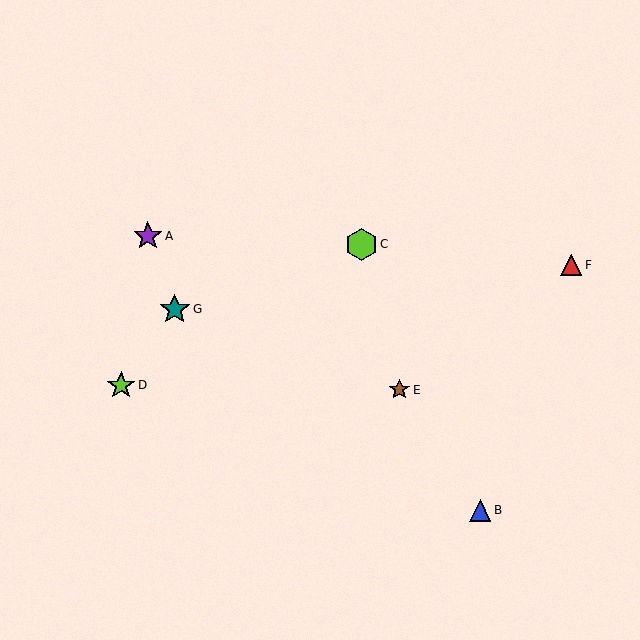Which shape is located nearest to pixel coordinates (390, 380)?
The brown star (labeled E) at (399, 390) is nearest to that location.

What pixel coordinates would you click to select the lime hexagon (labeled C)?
Click at (361, 244) to select the lime hexagon C.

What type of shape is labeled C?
Shape C is a lime hexagon.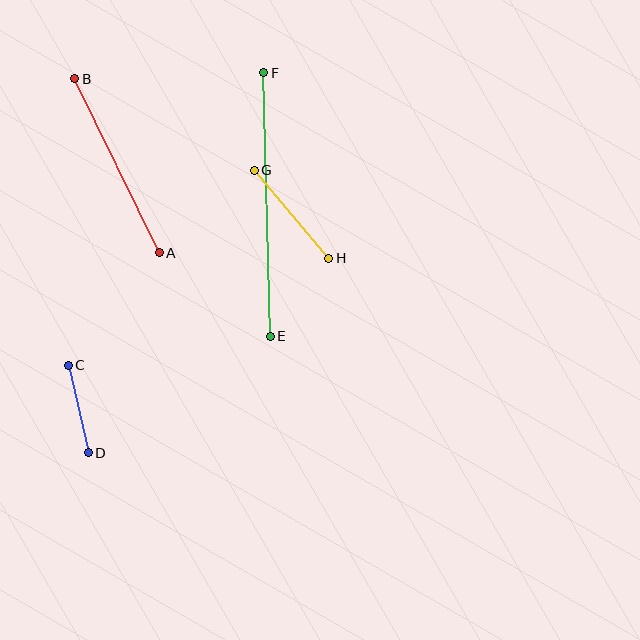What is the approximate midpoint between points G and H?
The midpoint is at approximately (292, 214) pixels.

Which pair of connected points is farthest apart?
Points E and F are farthest apart.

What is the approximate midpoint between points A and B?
The midpoint is at approximately (117, 166) pixels.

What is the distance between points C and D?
The distance is approximately 90 pixels.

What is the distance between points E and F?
The distance is approximately 264 pixels.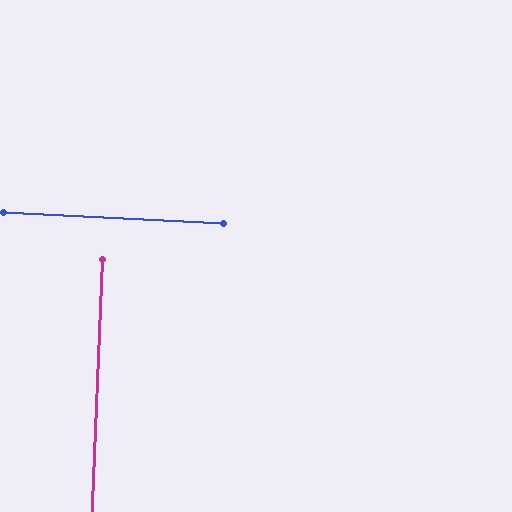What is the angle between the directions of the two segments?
Approximately 90 degrees.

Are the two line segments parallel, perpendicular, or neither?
Perpendicular — they meet at approximately 90°.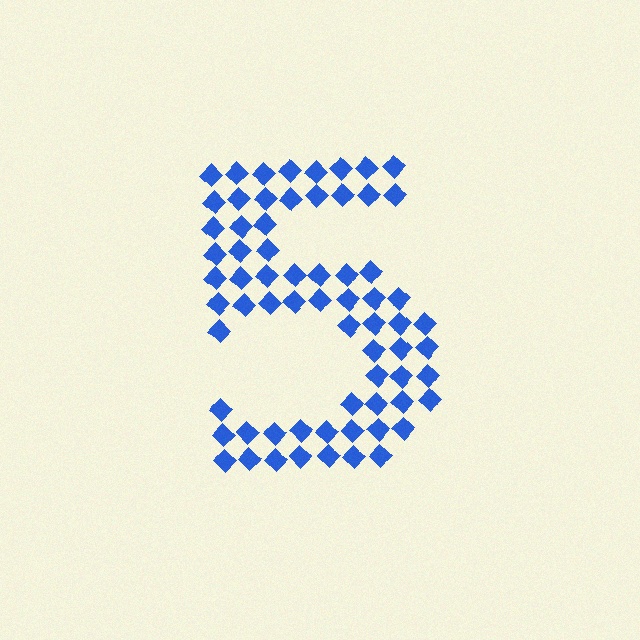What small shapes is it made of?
It is made of small diamonds.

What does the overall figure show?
The overall figure shows the digit 5.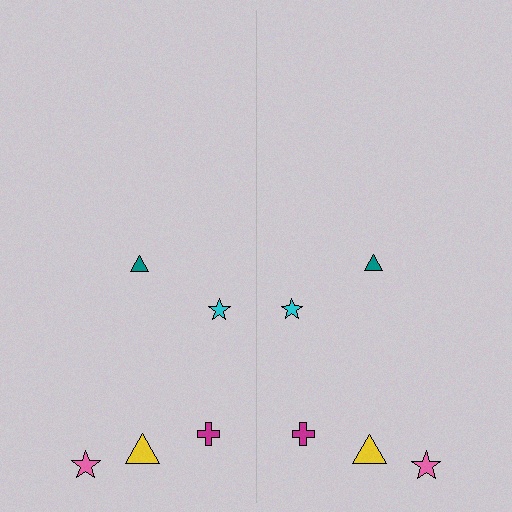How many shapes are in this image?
There are 10 shapes in this image.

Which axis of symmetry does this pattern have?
The pattern has a vertical axis of symmetry running through the center of the image.